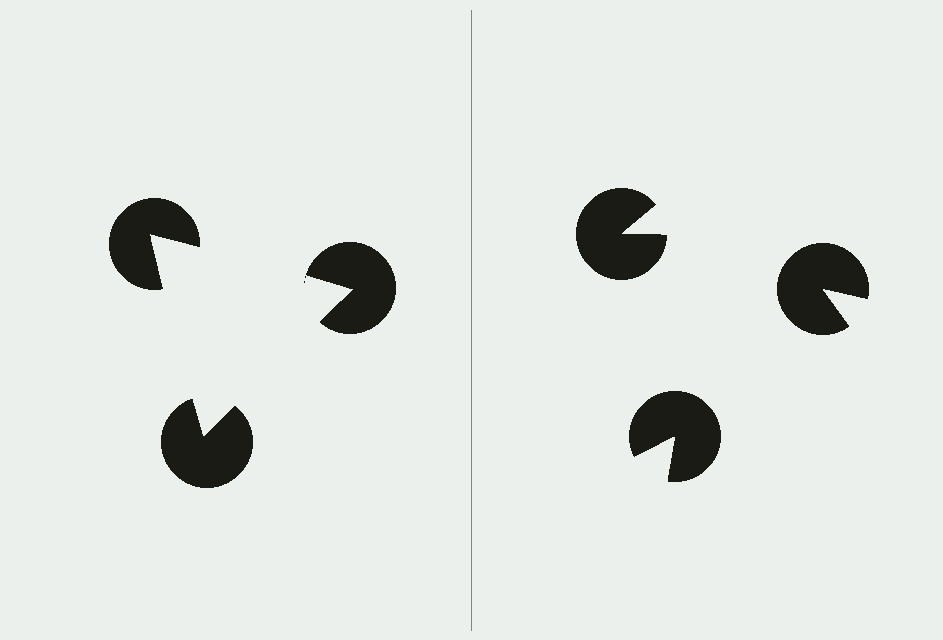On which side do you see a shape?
An illusory triangle appears on the left side. On the right side the wedge cuts are rotated, so no coherent shape forms.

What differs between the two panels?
The pac-man discs are positioned identically on both sides; only the wedge orientations differ. On the left they align to a triangle; on the right they are misaligned.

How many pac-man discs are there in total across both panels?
6 — 3 on each side.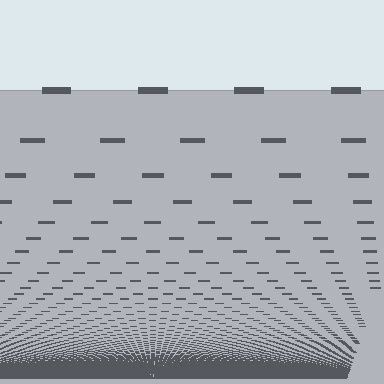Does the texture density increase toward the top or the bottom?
Density increases toward the bottom.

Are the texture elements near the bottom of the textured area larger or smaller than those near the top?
Smaller. The gradient is inverted — elements near the bottom are smaller and denser.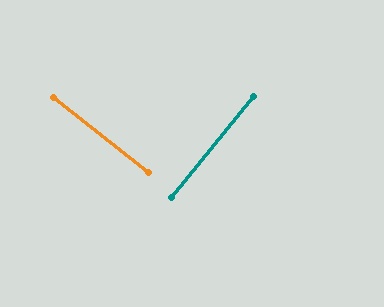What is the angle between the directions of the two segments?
Approximately 89 degrees.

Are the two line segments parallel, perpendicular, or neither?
Perpendicular — they meet at approximately 89°.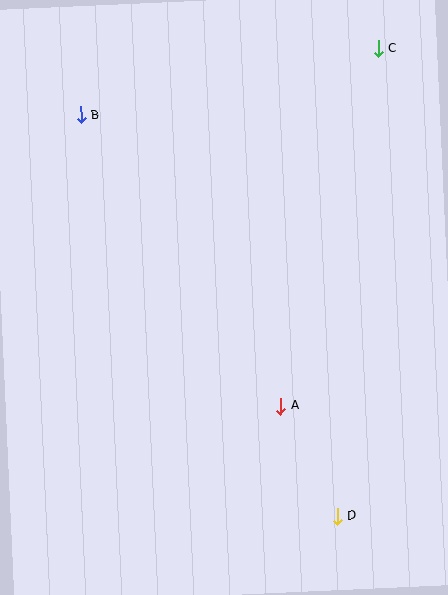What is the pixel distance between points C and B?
The distance between C and B is 305 pixels.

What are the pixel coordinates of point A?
Point A is at (280, 406).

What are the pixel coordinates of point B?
Point B is at (81, 115).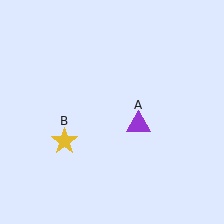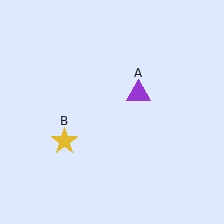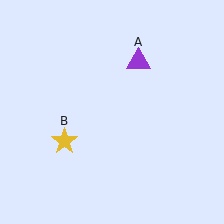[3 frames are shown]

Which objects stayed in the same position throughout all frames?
Yellow star (object B) remained stationary.